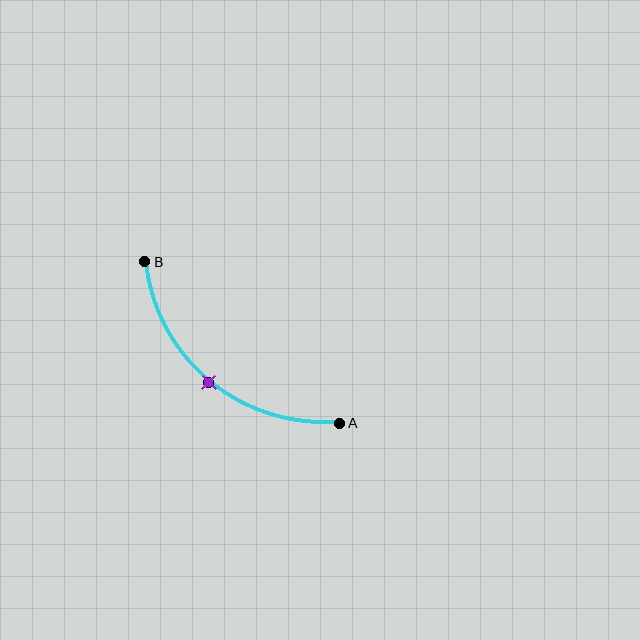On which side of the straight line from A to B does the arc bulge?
The arc bulges below and to the left of the straight line connecting A and B.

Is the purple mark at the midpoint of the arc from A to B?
Yes. The purple mark lies on the arc at equal arc-length from both A and B — it is the arc midpoint.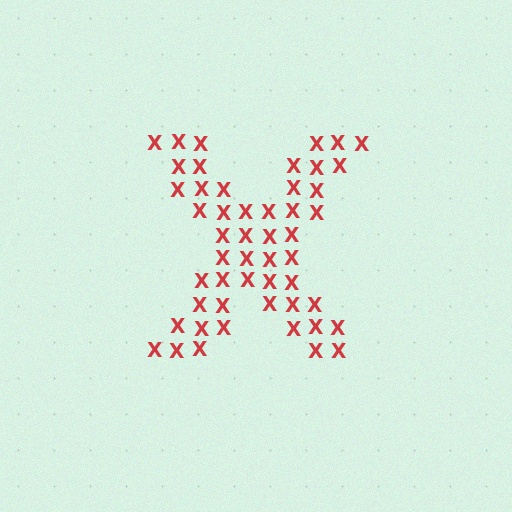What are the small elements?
The small elements are letter X's.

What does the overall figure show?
The overall figure shows the letter X.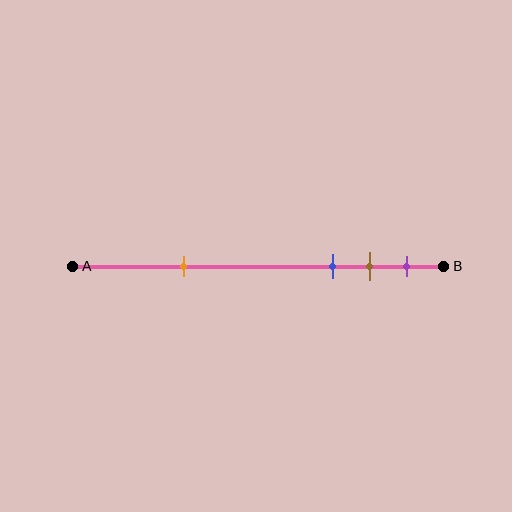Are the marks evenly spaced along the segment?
No, the marks are not evenly spaced.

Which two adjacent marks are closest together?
The brown and purple marks are the closest adjacent pair.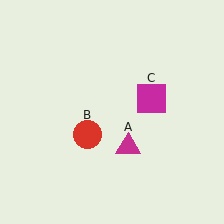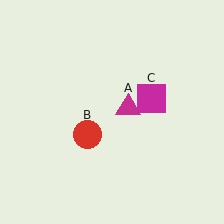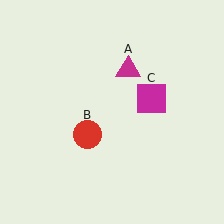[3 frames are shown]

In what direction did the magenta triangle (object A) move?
The magenta triangle (object A) moved up.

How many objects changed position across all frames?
1 object changed position: magenta triangle (object A).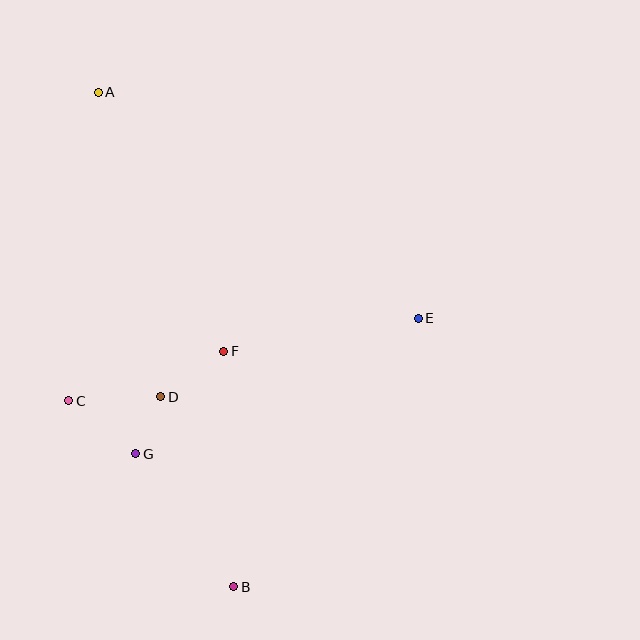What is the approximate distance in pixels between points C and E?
The distance between C and E is approximately 359 pixels.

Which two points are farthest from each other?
Points A and B are farthest from each other.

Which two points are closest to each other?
Points D and G are closest to each other.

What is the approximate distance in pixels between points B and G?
The distance between B and G is approximately 165 pixels.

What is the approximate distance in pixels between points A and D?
The distance between A and D is approximately 311 pixels.